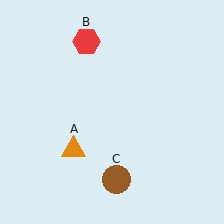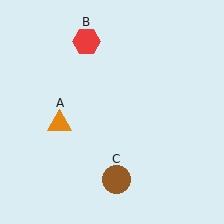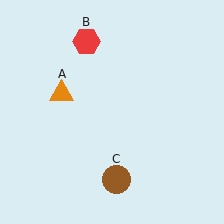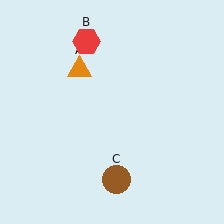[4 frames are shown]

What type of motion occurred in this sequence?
The orange triangle (object A) rotated clockwise around the center of the scene.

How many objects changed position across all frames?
1 object changed position: orange triangle (object A).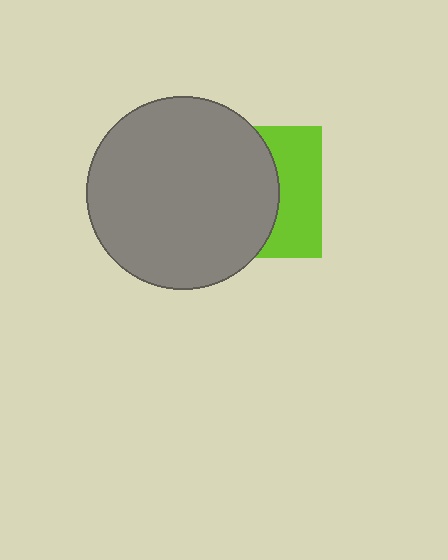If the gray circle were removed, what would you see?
You would see the complete lime square.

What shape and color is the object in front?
The object in front is a gray circle.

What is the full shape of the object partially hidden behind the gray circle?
The partially hidden object is a lime square.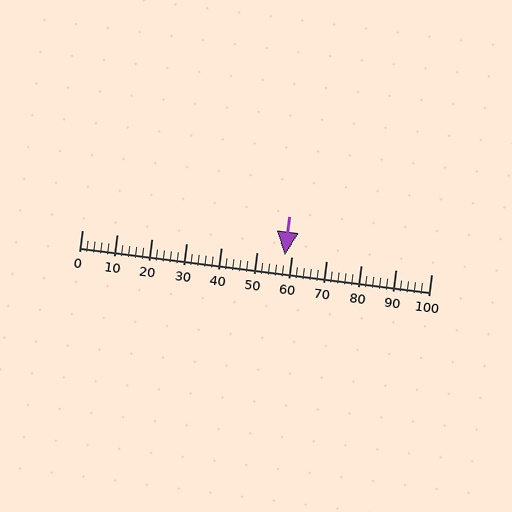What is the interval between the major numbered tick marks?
The major tick marks are spaced 10 units apart.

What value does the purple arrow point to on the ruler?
The purple arrow points to approximately 58.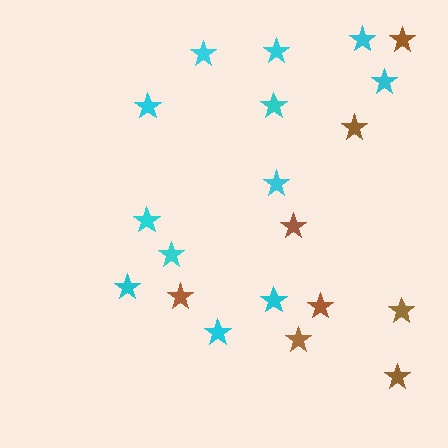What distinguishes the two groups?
There are 2 groups: one group of cyan stars (12) and one group of brown stars (8).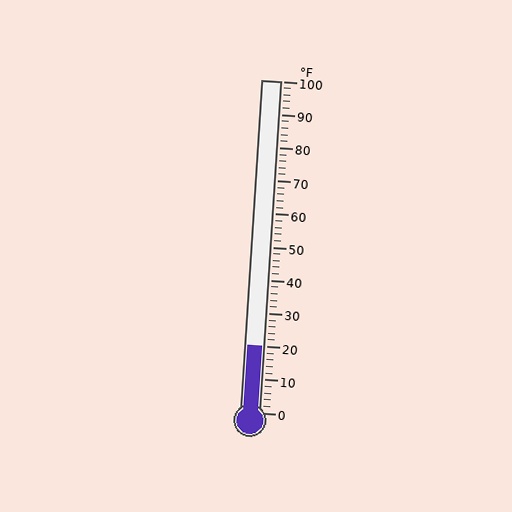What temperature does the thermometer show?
The thermometer shows approximately 20°F.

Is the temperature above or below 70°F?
The temperature is below 70°F.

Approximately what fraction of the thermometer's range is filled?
The thermometer is filled to approximately 20% of its range.